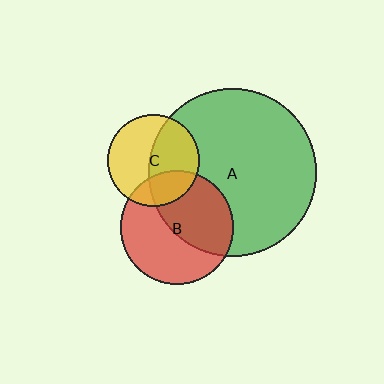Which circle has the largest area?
Circle A (green).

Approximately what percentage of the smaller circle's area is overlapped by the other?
Approximately 25%.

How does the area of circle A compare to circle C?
Approximately 3.3 times.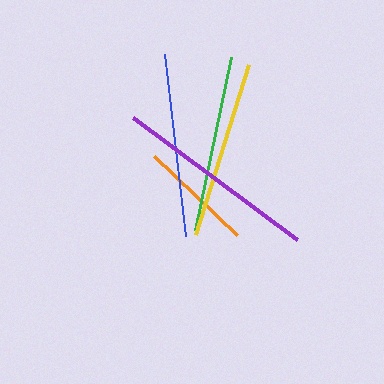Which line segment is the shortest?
The orange line is the shortest at approximately 115 pixels.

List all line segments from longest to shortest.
From longest to shortest: purple, blue, yellow, green, orange.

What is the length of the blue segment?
The blue segment is approximately 183 pixels long.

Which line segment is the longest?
The purple line is the longest at approximately 204 pixels.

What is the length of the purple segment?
The purple segment is approximately 204 pixels long.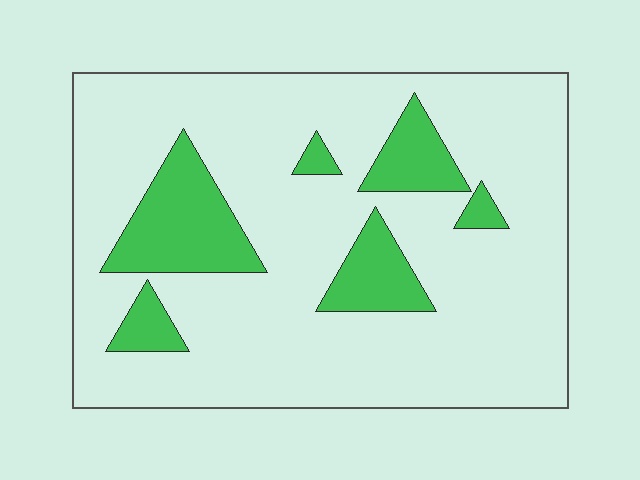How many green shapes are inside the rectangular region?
6.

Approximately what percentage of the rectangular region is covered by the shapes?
Approximately 20%.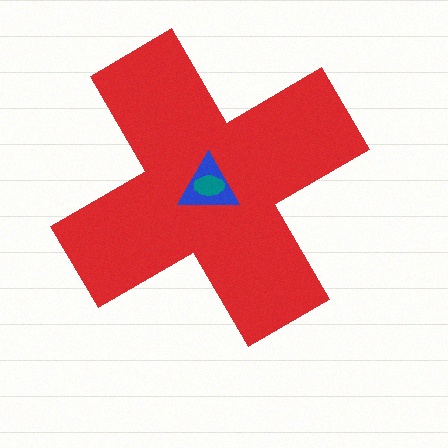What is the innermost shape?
The teal ellipse.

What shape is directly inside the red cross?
The blue triangle.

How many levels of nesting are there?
3.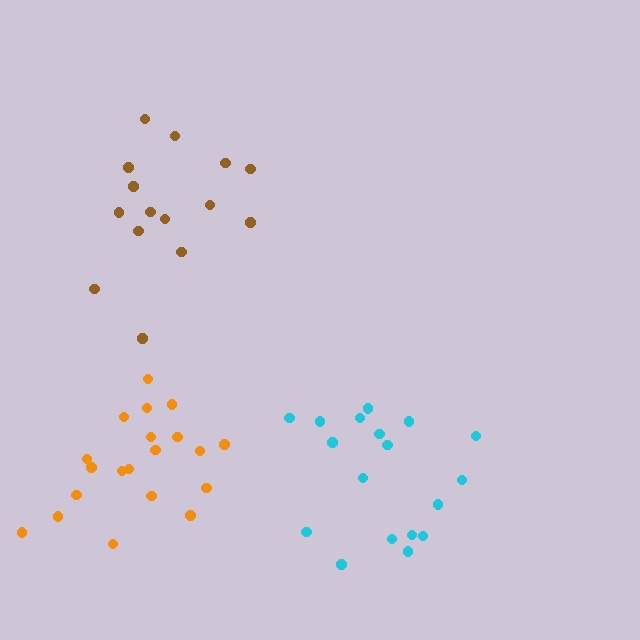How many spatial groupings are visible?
There are 3 spatial groupings.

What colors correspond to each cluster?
The clusters are colored: orange, brown, cyan.